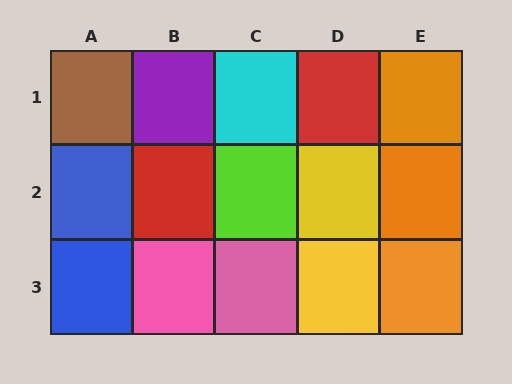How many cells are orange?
3 cells are orange.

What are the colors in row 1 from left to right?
Brown, purple, cyan, red, orange.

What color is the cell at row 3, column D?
Yellow.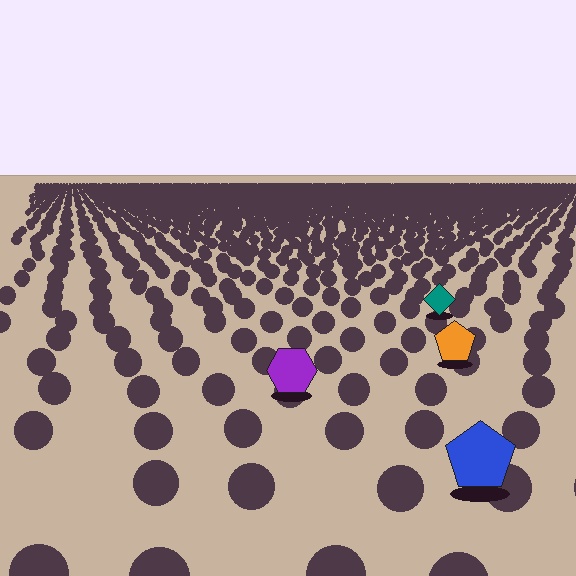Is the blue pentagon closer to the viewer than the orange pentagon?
Yes. The blue pentagon is closer — you can tell from the texture gradient: the ground texture is coarser near it.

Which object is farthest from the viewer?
The teal diamond is farthest from the viewer. It appears smaller and the ground texture around it is denser.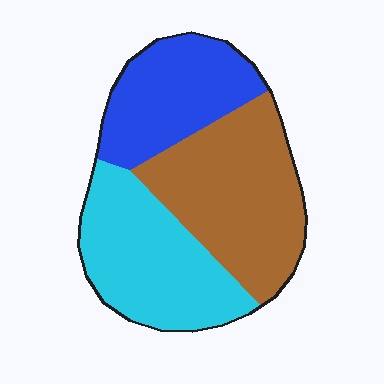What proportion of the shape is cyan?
Cyan covers around 35% of the shape.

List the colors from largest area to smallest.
From largest to smallest: brown, cyan, blue.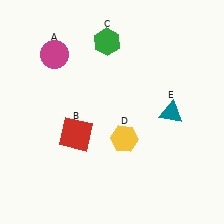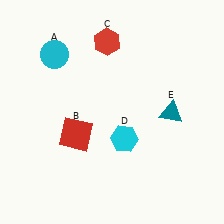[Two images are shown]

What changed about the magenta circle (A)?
In Image 1, A is magenta. In Image 2, it changed to cyan.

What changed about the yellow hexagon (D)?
In Image 1, D is yellow. In Image 2, it changed to cyan.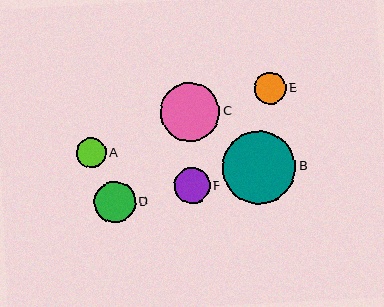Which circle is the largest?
Circle B is the largest with a size of approximately 73 pixels.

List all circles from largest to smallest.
From largest to smallest: B, C, D, F, E, A.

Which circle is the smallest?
Circle A is the smallest with a size of approximately 30 pixels.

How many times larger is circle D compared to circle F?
Circle D is approximately 1.2 times the size of circle F.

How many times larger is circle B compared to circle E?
Circle B is approximately 2.3 times the size of circle E.